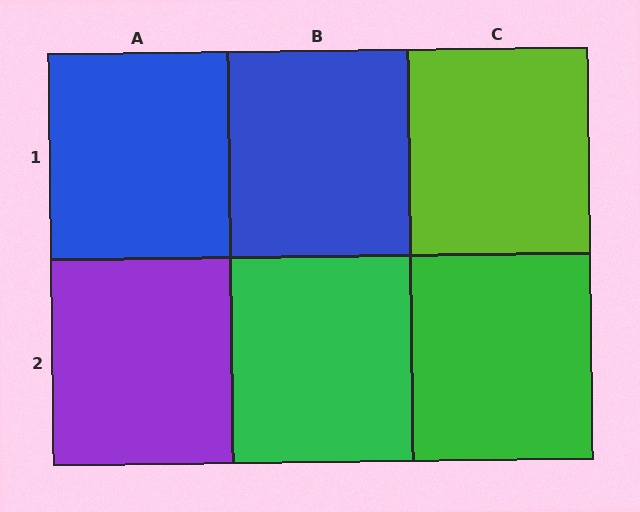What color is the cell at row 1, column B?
Blue.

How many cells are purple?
1 cell is purple.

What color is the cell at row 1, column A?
Blue.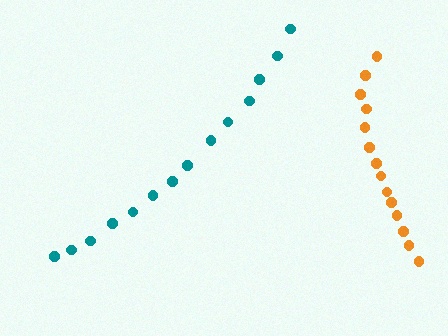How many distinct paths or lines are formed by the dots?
There are 2 distinct paths.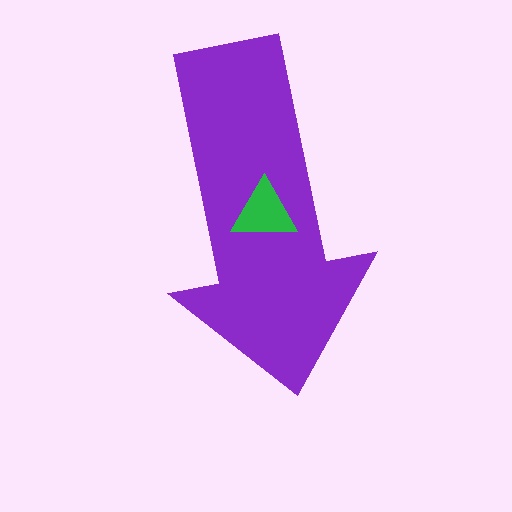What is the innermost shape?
The green triangle.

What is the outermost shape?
The purple arrow.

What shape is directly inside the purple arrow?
The green triangle.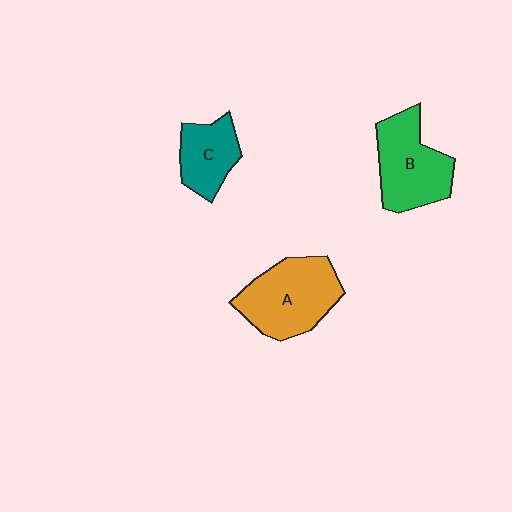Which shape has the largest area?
Shape A (orange).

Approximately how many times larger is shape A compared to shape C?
Approximately 1.7 times.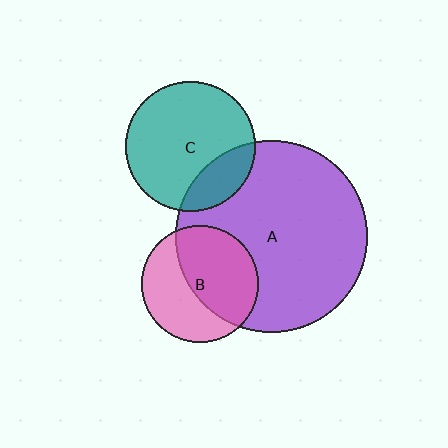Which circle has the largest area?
Circle A (purple).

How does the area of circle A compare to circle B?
Approximately 2.7 times.